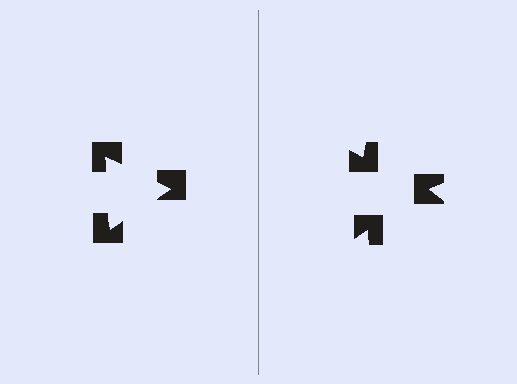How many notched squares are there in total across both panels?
6 — 3 on each side.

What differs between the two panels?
The notched squares are positioned identically on both sides; only the wedge orientations differ. On the left they align to a triangle; on the right they are misaligned.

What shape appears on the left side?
An illusory triangle.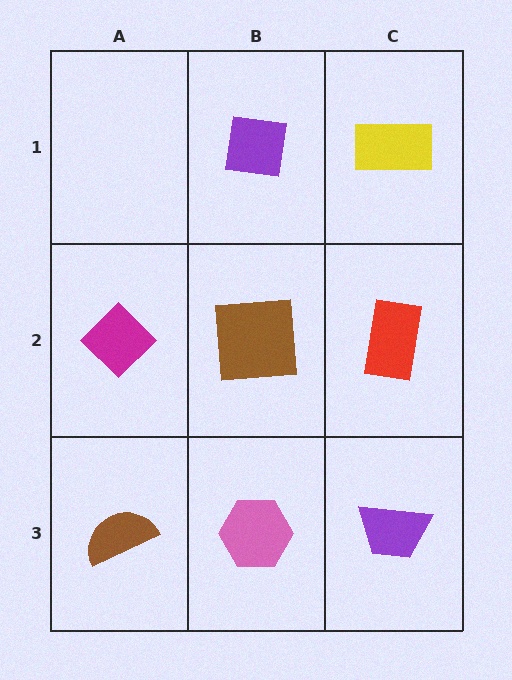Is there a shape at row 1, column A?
No, that cell is empty.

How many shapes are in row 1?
2 shapes.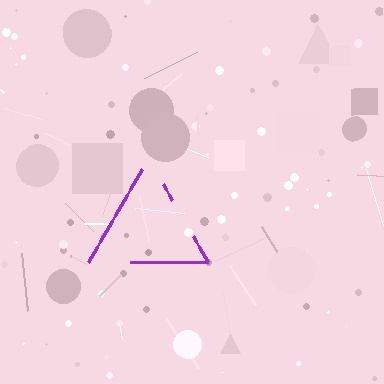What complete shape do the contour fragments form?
The contour fragments form a triangle.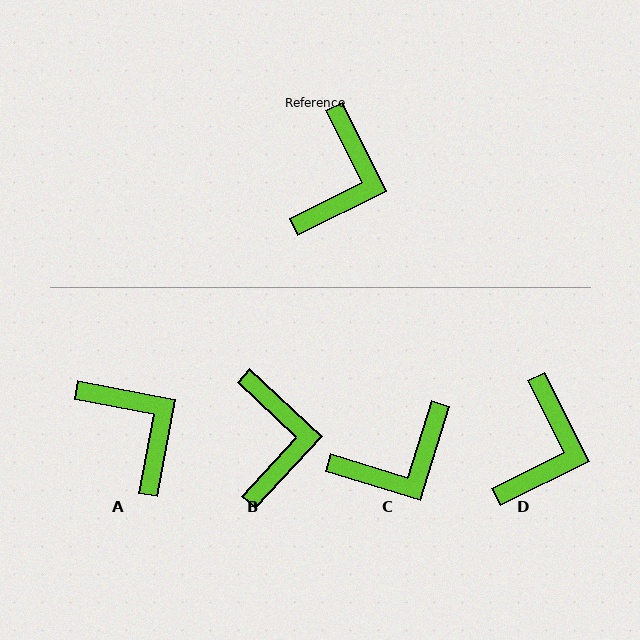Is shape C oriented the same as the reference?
No, it is off by about 44 degrees.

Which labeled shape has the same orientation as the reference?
D.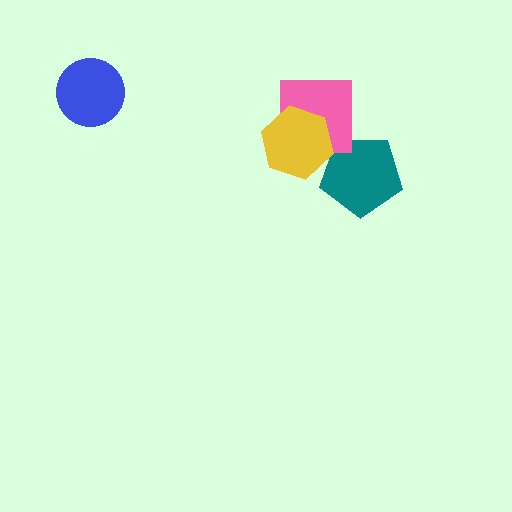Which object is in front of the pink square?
The yellow hexagon is in front of the pink square.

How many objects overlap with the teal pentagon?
1 object overlaps with the teal pentagon.